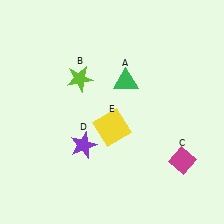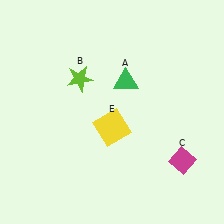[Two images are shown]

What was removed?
The purple star (D) was removed in Image 2.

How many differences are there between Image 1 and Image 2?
There is 1 difference between the two images.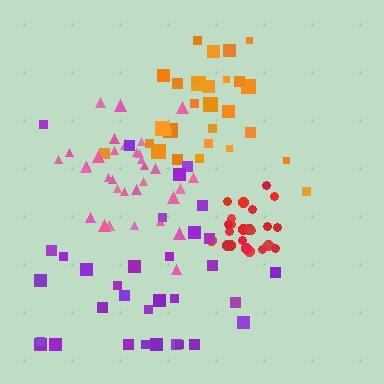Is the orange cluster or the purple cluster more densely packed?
Orange.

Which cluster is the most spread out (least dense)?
Purple.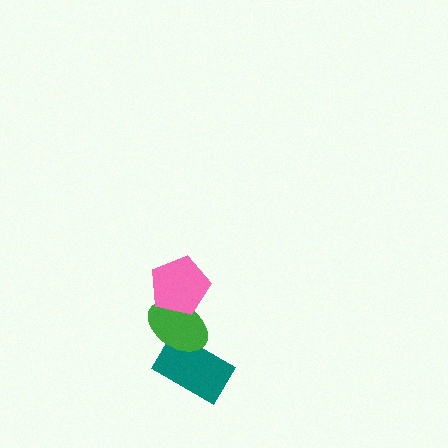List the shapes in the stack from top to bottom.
From top to bottom: the pink pentagon, the green ellipse, the teal rectangle.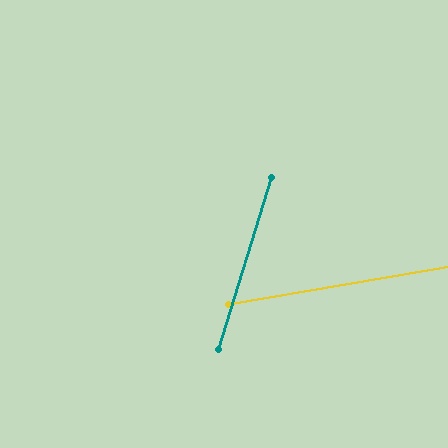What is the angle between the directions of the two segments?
Approximately 63 degrees.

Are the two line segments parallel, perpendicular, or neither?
Neither parallel nor perpendicular — they differ by about 63°.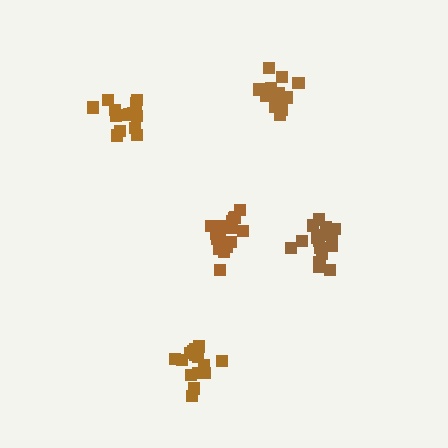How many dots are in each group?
Group 1: 15 dots, Group 2: 17 dots, Group 3: 14 dots, Group 4: 18 dots, Group 5: 13 dots (77 total).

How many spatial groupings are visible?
There are 5 spatial groupings.